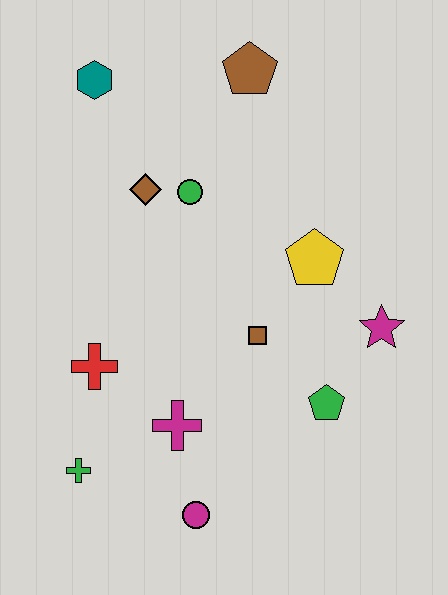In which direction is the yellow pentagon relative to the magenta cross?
The yellow pentagon is above the magenta cross.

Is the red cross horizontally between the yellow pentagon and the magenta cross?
No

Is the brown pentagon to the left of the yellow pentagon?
Yes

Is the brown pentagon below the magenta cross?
No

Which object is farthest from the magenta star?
The teal hexagon is farthest from the magenta star.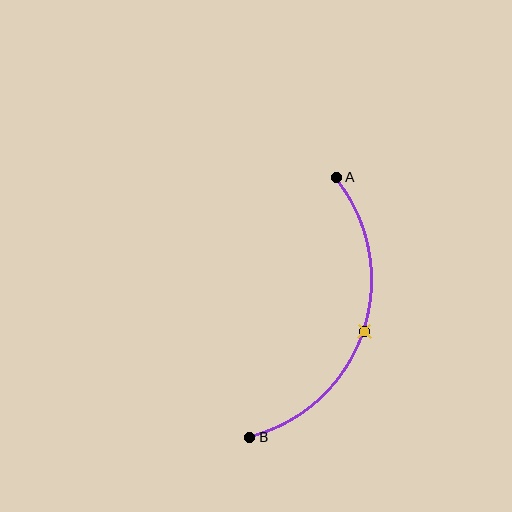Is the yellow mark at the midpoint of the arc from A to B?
Yes. The yellow mark lies on the arc at equal arc-length from both A and B — it is the arc midpoint.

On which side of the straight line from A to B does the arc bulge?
The arc bulges to the right of the straight line connecting A and B.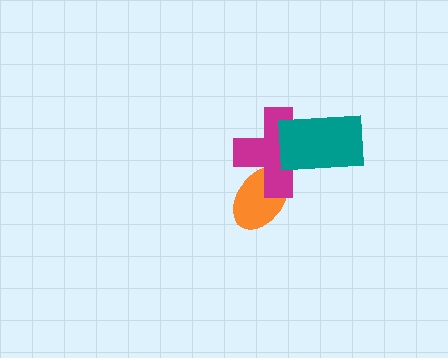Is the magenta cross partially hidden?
Yes, it is partially covered by another shape.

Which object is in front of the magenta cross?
The teal rectangle is in front of the magenta cross.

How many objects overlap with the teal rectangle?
1 object overlaps with the teal rectangle.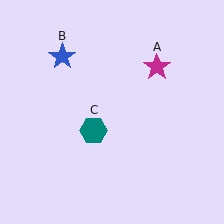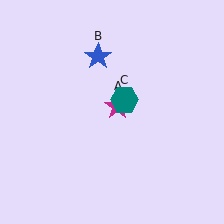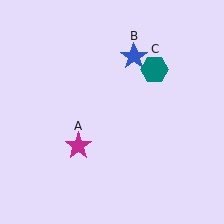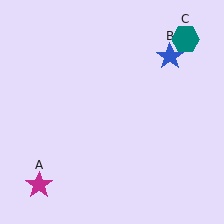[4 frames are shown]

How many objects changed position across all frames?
3 objects changed position: magenta star (object A), blue star (object B), teal hexagon (object C).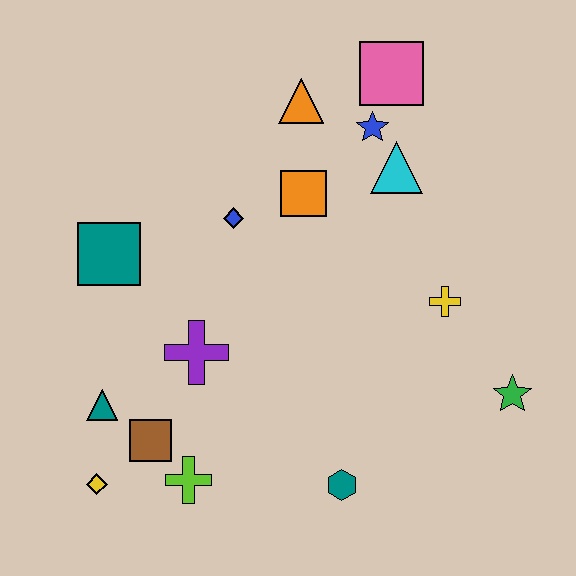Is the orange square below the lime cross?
No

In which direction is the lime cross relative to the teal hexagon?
The lime cross is to the left of the teal hexagon.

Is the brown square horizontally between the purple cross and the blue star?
No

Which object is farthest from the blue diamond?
The green star is farthest from the blue diamond.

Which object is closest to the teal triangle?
The brown square is closest to the teal triangle.